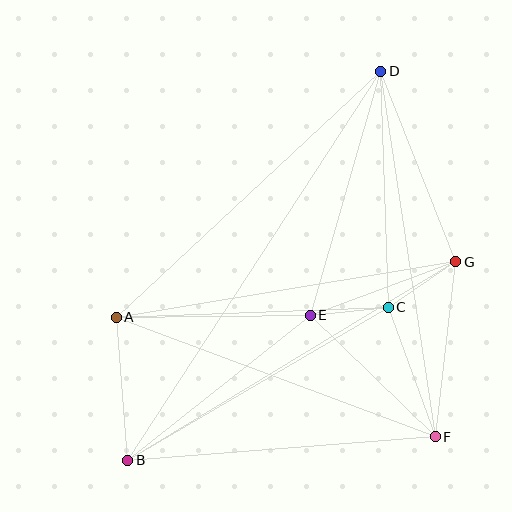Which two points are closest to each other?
Points C and E are closest to each other.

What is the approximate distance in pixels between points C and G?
The distance between C and G is approximately 82 pixels.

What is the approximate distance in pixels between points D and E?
The distance between D and E is approximately 254 pixels.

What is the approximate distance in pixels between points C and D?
The distance between C and D is approximately 236 pixels.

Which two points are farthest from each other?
Points B and D are farthest from each other.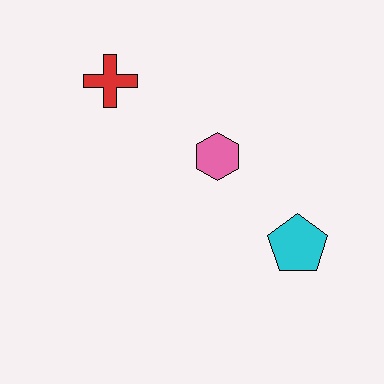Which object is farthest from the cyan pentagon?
The red cross is farthest from the cyan pentagon.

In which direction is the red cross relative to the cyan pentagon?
The red cross is to the left of the cyan pentagon.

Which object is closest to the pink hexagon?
The cyan pentagon is closest to the pink hexagon.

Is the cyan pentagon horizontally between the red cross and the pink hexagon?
No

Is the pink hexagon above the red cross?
No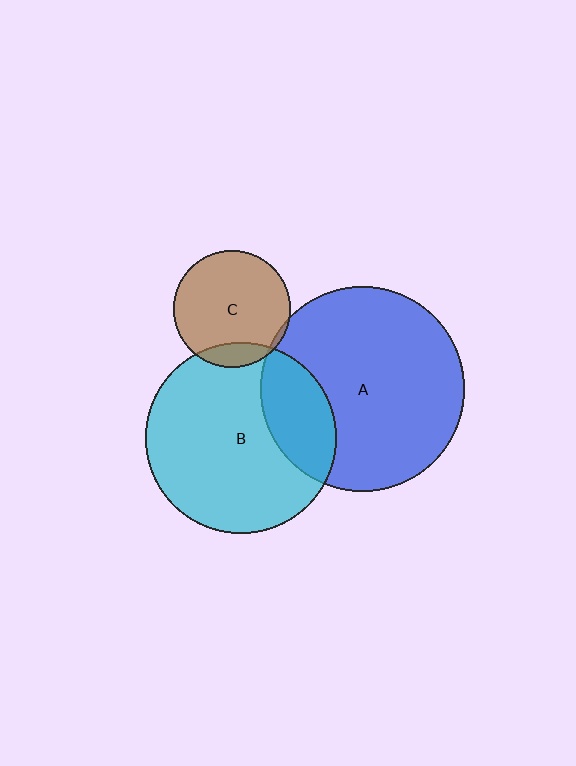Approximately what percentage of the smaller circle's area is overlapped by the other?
Approximately 10%.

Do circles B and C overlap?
Yes.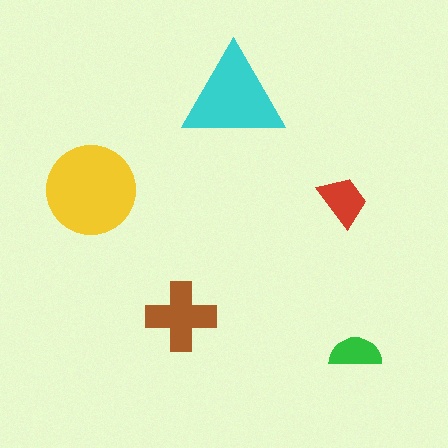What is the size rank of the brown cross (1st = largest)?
3rd.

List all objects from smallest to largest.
The green semicircle, the red trapezoid, the brown cross, the cyan triangle, the yellow circle.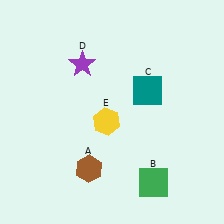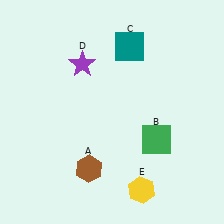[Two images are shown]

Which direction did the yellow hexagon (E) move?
The yellow hexagon (E) moved down.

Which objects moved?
The objects that moved are: the green square (B), the teal square (C), the yellow hexagon (E).